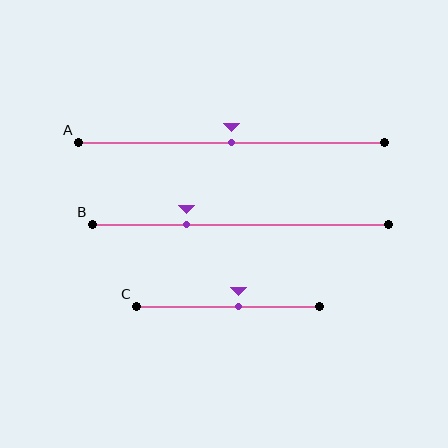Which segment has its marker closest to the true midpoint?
Segment A has its marker closest to the true midpoint.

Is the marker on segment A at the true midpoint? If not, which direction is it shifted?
Yes, the marker on segment A is at the true midpoint.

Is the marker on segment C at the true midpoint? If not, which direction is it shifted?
No, the marker on segment C is shifted to the right by about 6% of the segment length.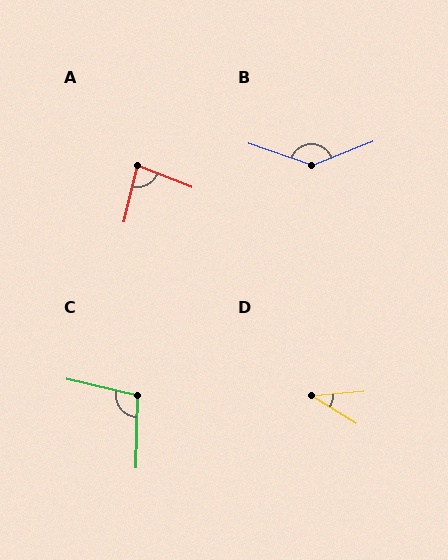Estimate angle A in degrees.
Approximately 81 degrees.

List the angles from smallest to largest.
D (36°), A (81°), C (102°), B (139°).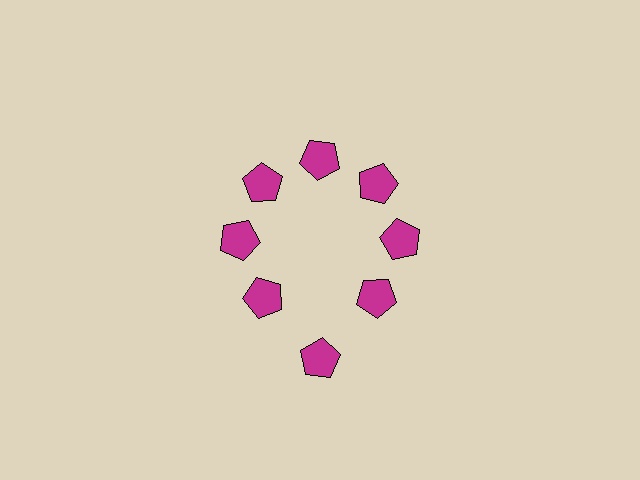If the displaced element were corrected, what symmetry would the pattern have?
It would have 8-fold rotational symmetry — the pattern would map onto itself every 45 degrees.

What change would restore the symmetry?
The symmetry would be restored by moving it inward, back onto the ring so that all 8 pentagons sit at equal angles and equal distance from the center.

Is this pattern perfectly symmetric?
No. The 8 magenta pentagons are arranged in a ring, but one element near the 6 o'clock position is pushed outward from the center, breaking the 8-fold rotational symmetry.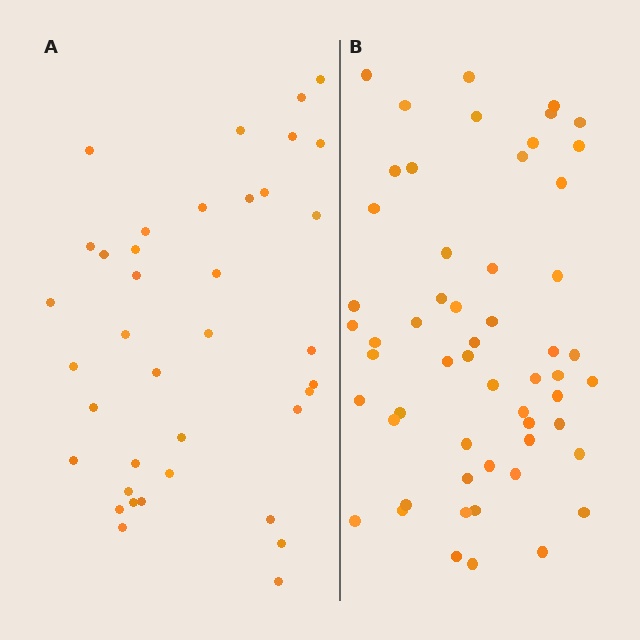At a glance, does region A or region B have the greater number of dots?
Region B (the right region) has more dots.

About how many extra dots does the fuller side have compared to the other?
Region B has approximately 20 more dots than region A.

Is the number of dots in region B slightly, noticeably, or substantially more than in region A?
Region B has substantially more. The ratio is roughly 1.5 to 1.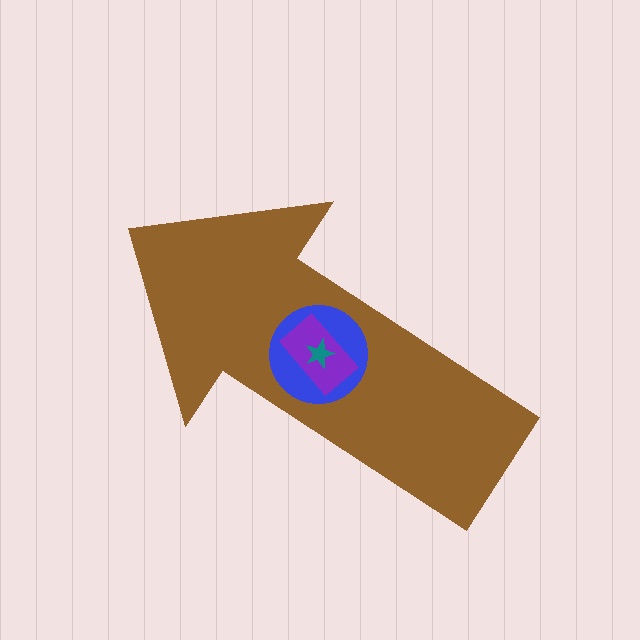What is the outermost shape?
The brown arrow.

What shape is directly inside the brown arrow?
The blue circle.